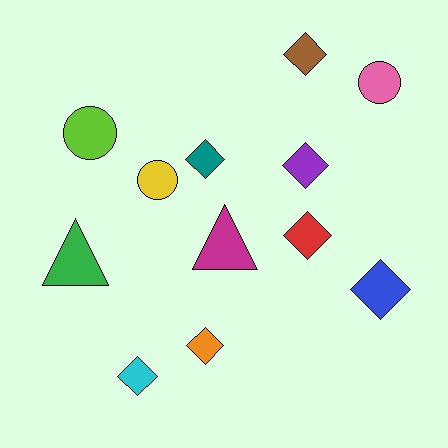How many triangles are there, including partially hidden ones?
There are 2 triangles.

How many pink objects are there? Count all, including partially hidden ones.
There is 1 pink object.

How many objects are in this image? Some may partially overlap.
There are 12 objects.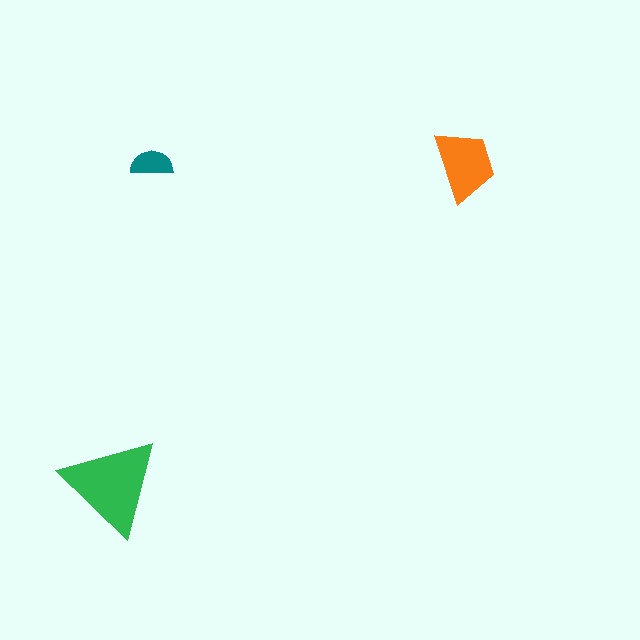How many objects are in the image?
There are 3 objects in the image.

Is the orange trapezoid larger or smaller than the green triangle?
Smaller.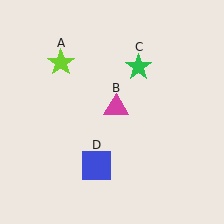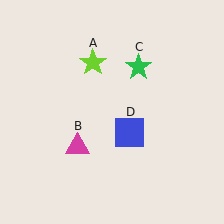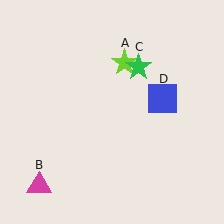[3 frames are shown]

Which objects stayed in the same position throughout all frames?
Green star (object C) remained stationary.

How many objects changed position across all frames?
3 objects changed position: lime star (object A), magenta triangle (object B), blue square (object D).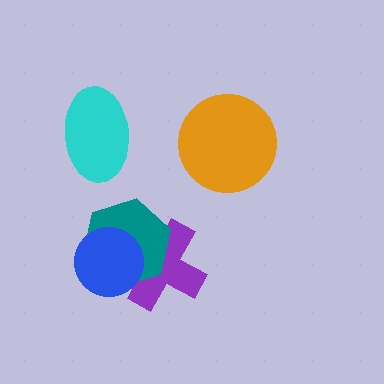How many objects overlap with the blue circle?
2 objects overlap with the blue circle.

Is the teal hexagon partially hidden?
Yes, it is partially covered by another shape.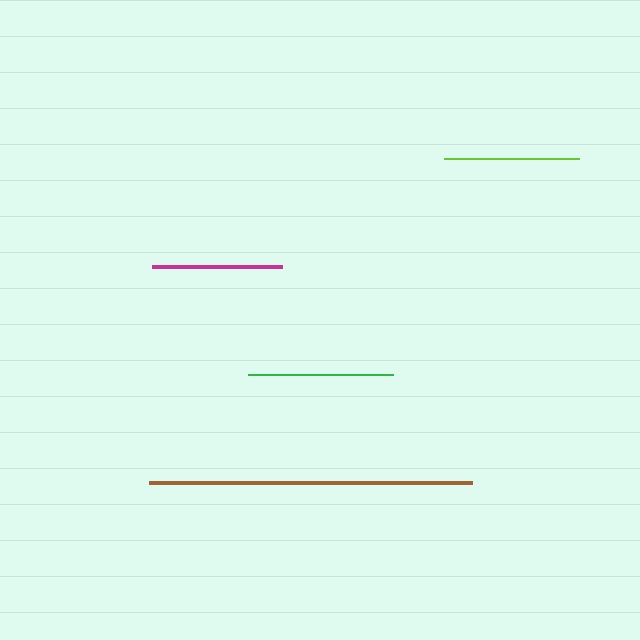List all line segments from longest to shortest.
From longest to shortest: brown, green, lime, magenta.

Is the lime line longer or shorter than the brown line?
The brown line is longer than the lime line.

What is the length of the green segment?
The green segment is approximately 145 pixels long.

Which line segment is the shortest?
The magenta line is the shortest at approximately 131 pixels.